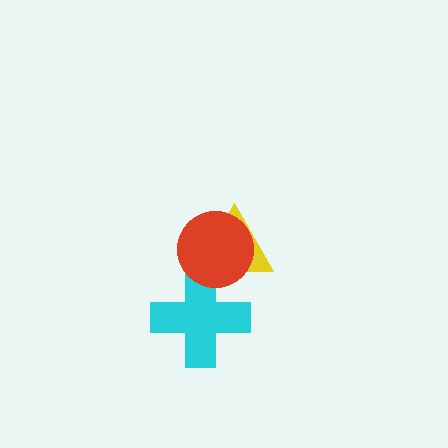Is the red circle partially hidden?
No, no other shape covers it.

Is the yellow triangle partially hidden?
Yes, it is partially covered by another shape.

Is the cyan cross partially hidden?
Yes, it is partially covered by another shape.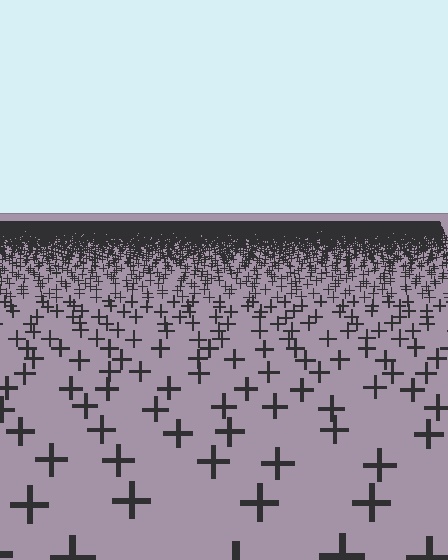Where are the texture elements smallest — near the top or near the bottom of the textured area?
Near the top.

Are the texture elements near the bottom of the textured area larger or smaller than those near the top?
Larger. Near the bottom, elements are closer to the viewer and appear at a bigger on-screen size.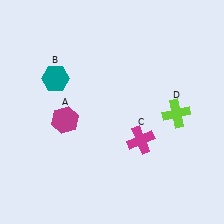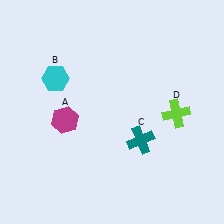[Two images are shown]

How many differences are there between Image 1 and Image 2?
There are 2 differences between the two images.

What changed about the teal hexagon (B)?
In Image 1, B is teal. In Image 2, it changed to cyan.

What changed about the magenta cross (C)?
In Image 1, C is magenta. In Image 2, it changed to teal.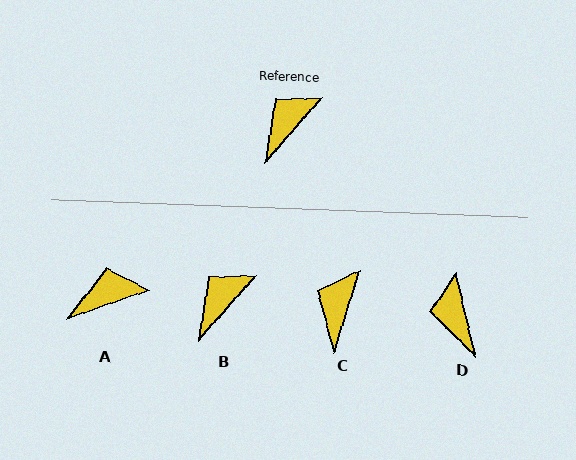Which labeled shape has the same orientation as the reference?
B.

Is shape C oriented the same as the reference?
No, it is off by about 24 degrees.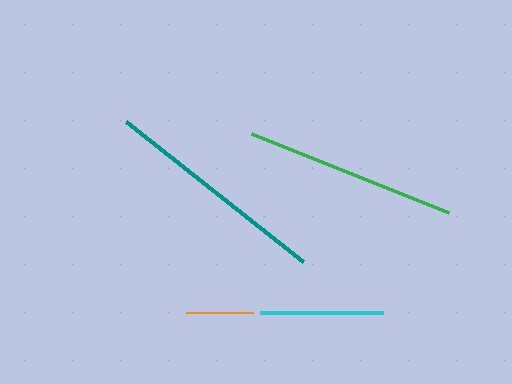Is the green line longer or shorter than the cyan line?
The green line is longer than the cyan line.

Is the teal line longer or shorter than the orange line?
The teal line is longer than the orange line.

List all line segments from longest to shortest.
From longest to shortest: teal, green, cyan, orange.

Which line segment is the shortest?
The orange line is the shortest at approximately 67 pixels.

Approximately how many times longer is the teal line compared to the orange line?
The teal line is approximately 3.4 times the length of the orange line.